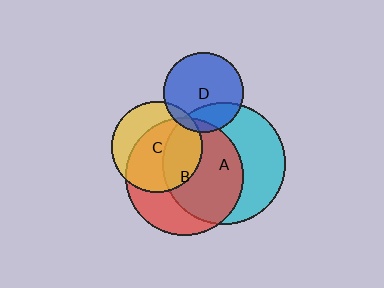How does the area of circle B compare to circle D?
Approximately 2.2 times.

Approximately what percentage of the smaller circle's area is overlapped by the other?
Approximately 60%.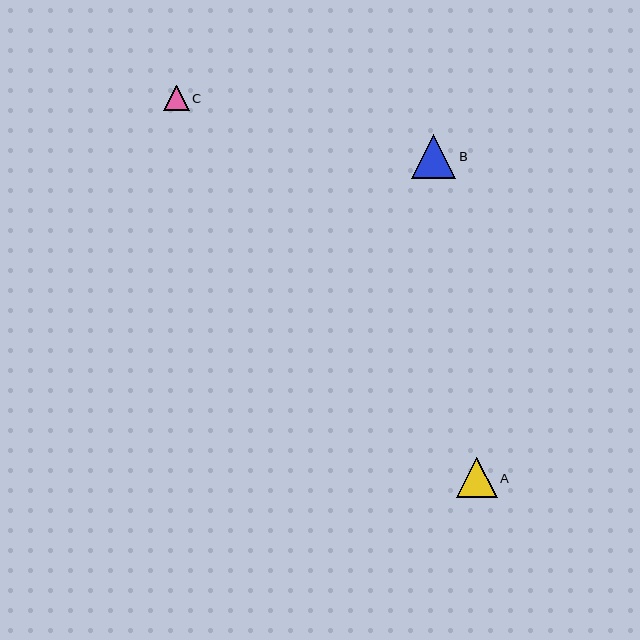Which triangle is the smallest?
Triangle C is the smallest with a size of approximately 26 pixels.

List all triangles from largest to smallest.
From largest to smallest: B, A, C.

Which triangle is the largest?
Triangle B is the largest with a size of approximately 44 pixels.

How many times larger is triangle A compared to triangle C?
Triangle A is approximately 1.6 times the size of triangle C.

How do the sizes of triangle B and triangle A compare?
Triangle B and triangle A are approximately the same size.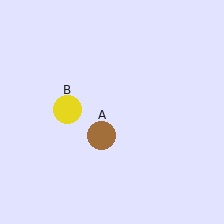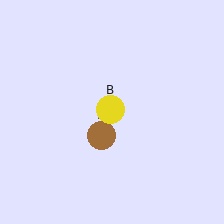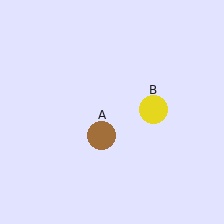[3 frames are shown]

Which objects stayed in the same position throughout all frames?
Brown circle (object A) remained stationary.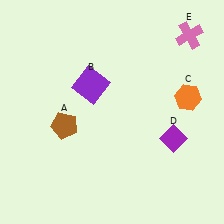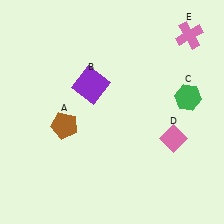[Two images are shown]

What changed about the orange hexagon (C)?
In Image 1, C is orange. In Image 2, it changed to green.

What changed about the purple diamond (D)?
In Image 1, D is purple. In Image 2, it changed to pink.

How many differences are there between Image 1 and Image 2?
There are 2 differences between the two images.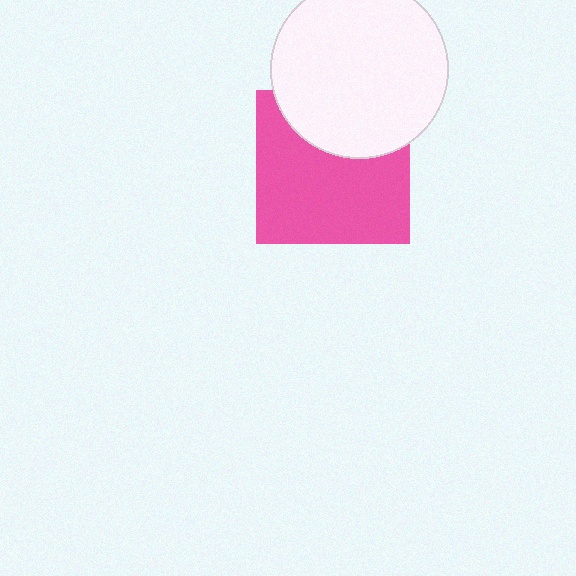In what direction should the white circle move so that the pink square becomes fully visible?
The white circle should move up. That is the shortest direction to clear the overlap and leave the pink square fully visible.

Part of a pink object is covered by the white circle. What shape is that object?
It is a square.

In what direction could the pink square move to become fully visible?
The pink square could move down. That would shift it out from behind the white circle entirely.